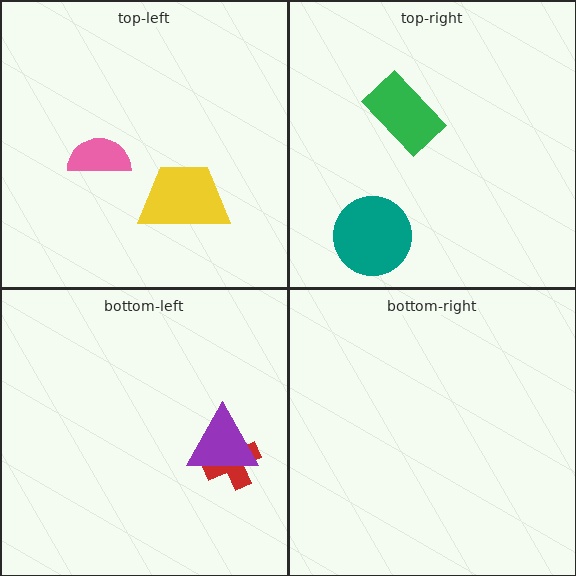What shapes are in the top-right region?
The green rectangle, the teal circle.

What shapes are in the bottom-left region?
The red cross, the purple triangle.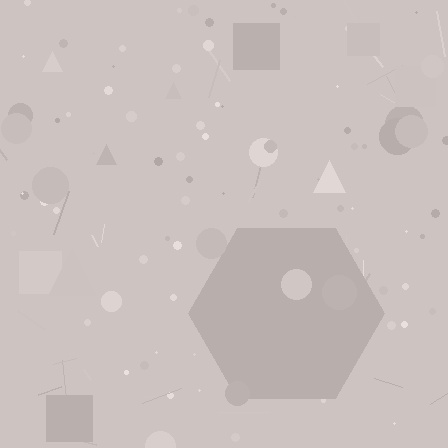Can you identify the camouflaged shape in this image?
The camouflaged shape is a hexagon.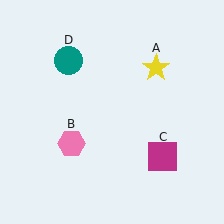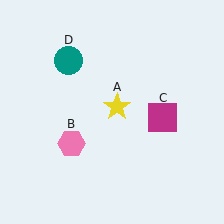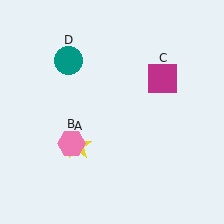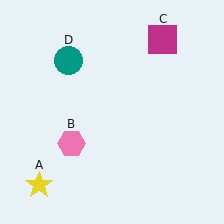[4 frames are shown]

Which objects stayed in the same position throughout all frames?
Pink hexagon (object B) and teal circle (object D) remained stationary.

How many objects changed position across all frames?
2 objects changed position: yellow star (object A), magenta square (object C).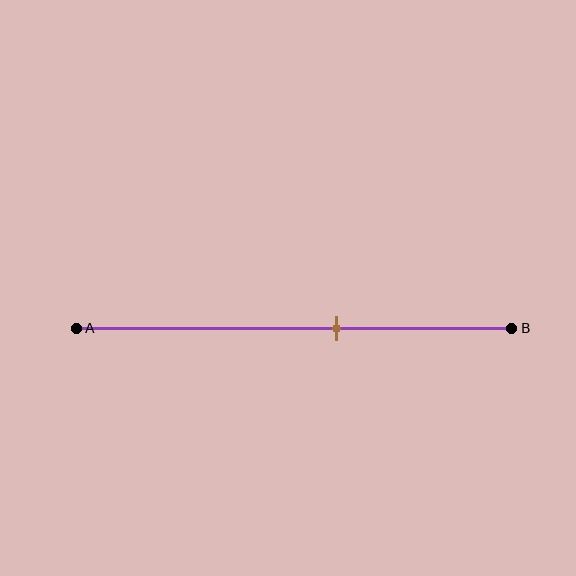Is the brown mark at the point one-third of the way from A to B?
No, the mark is at about 60% from A, not at the 33% one-third point.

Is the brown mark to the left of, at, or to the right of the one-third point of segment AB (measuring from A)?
The brown mark is to the right of the one-third point of segment AB.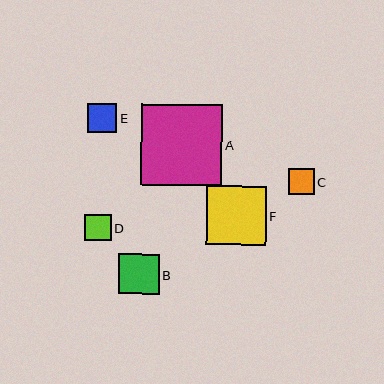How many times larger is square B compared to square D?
Square B is approximately 1.5 times the size of square D.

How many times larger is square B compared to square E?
Square B is approximately 1.4 times the size of square E.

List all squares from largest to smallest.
From largest to smallest: A, F, B, E, D, C.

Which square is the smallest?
Square C is the smallest with a size of approximately 26 pixels.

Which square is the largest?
Square A is the largest with a size of approximately 82 pixels.